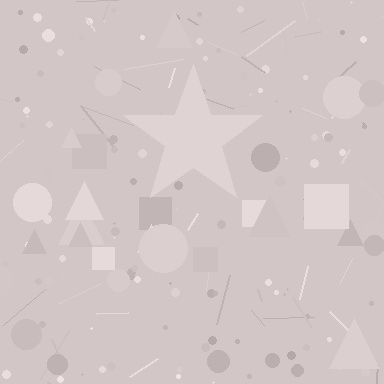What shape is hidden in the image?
A star is hidden in the image.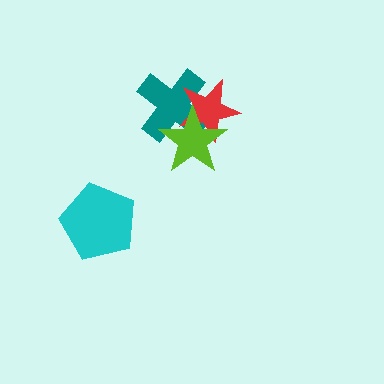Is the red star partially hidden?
Yes, it is partially covered by another shape.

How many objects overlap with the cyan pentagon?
0 objects overlap with the cyan pentagon.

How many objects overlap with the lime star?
2 objects overlap with the lime star.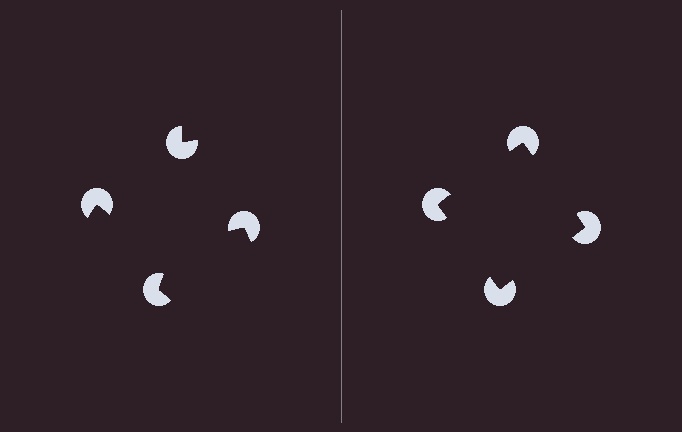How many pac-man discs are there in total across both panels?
8 — 4 on each side.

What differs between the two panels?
The pac-man discs are positioned identically on both sides; only the wedge orientations differ. On the right they align to a square; on the left they are misaligned.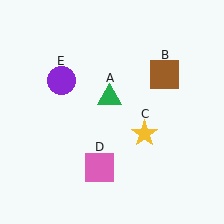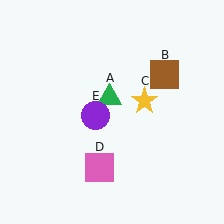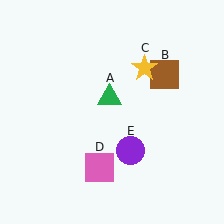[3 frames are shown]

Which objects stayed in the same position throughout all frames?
Green triangle (object A) and brown square (object B) and pink square (object D) remained stationary.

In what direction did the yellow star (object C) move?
The yellow star (object C) moved up.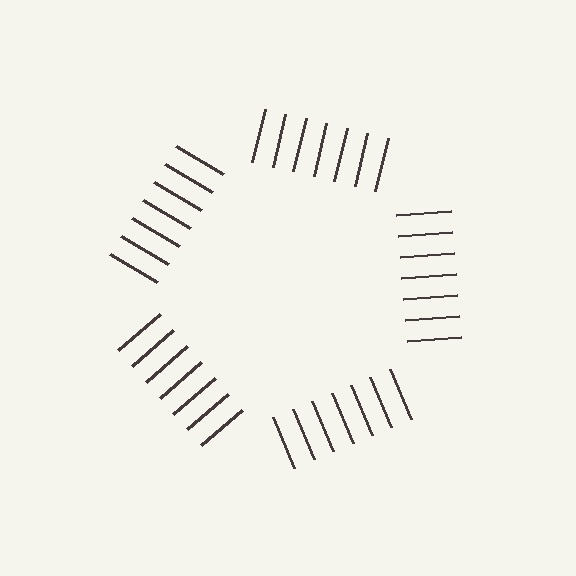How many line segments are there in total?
35 — 7 along each of the 5 edges.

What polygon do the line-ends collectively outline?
An illusory pentagon — the line segments terminate on its edges but no continuous stroke is drawn.